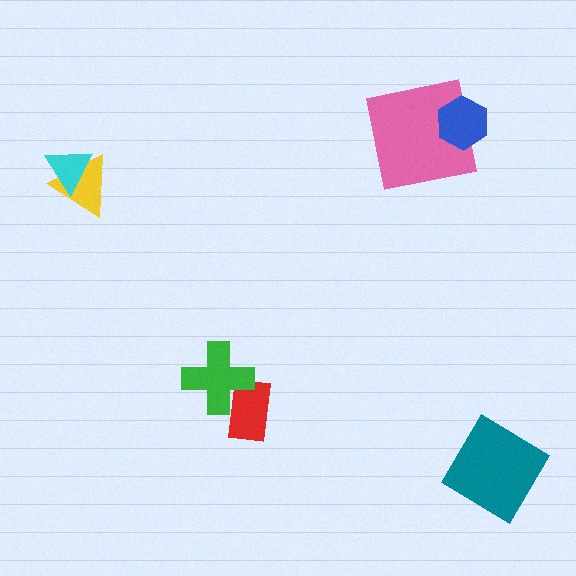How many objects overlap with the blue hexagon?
1 object overlaps with the blue hexagon.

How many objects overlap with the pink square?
1 object overlaps with the pink square.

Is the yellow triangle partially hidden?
Yes, it is partially covered by another shape.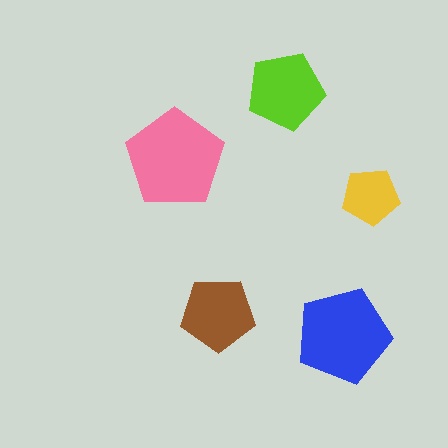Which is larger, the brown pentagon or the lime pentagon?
The lime one.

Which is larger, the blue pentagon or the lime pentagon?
The blue one.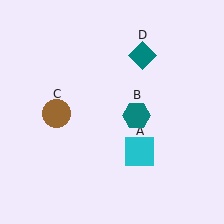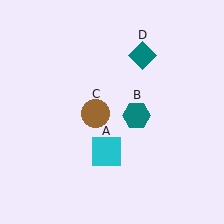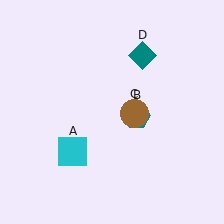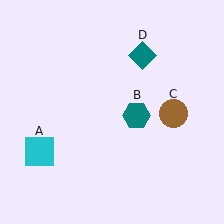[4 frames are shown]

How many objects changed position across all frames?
2 objects changed position: cyan square (object A), brown circle (object C).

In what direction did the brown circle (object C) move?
The brown circle (object C) moved right.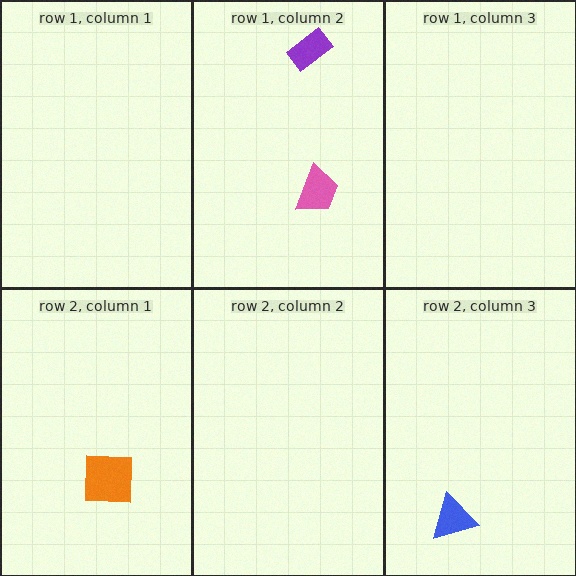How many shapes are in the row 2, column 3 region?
1.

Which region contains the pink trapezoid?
The row 1, column 2 region.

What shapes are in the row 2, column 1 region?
The orange square.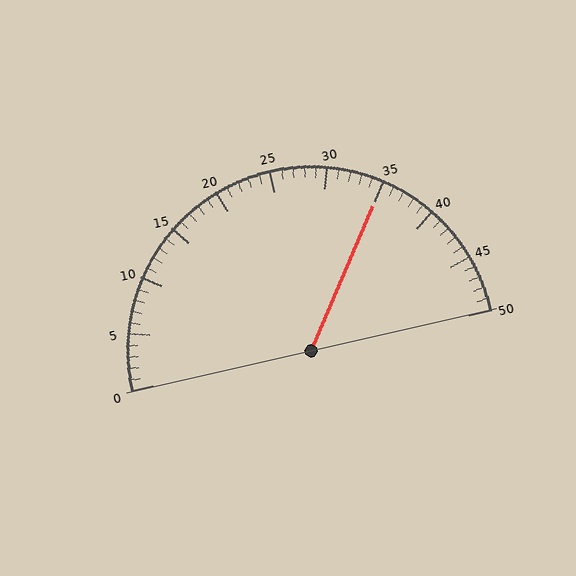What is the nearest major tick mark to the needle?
The nearest major tick mark is 35.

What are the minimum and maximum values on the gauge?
The gauge ranges from 0 to 50.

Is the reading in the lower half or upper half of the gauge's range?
The reading is in the upper half of the range (0 to 50).